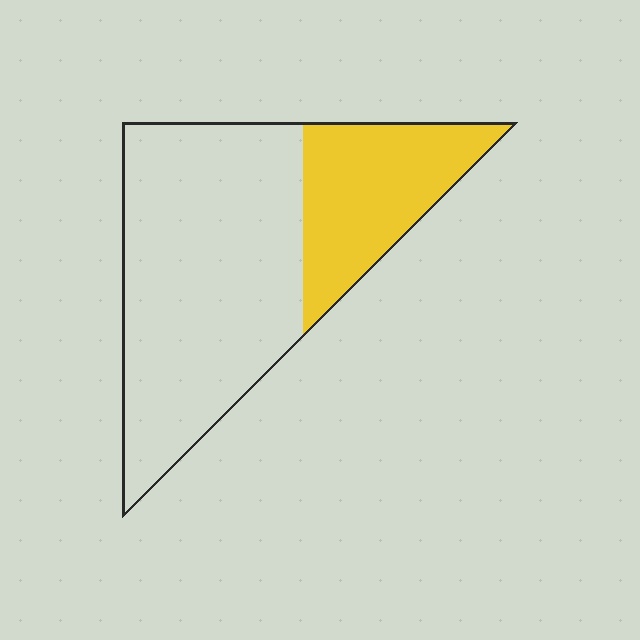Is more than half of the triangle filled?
No.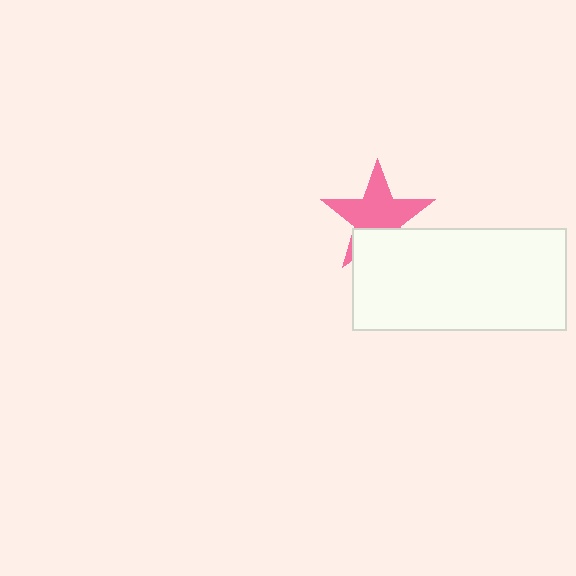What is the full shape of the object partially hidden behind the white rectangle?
The partially hidden object is a pink star.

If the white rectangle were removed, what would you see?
You would see the complete pink star.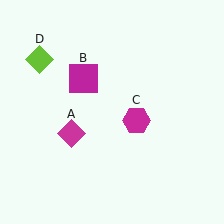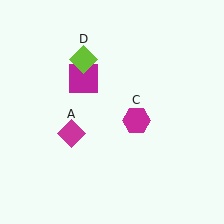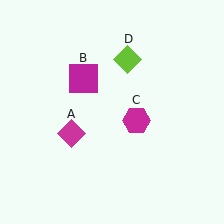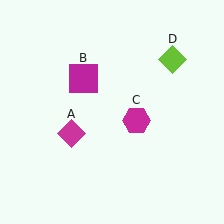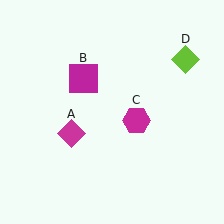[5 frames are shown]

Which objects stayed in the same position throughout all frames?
Magenta diamond (object A) and magenta square (object B) and magenta hexagon (object C) remained stationary.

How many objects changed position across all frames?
1 object changed position: lime diamond (object D).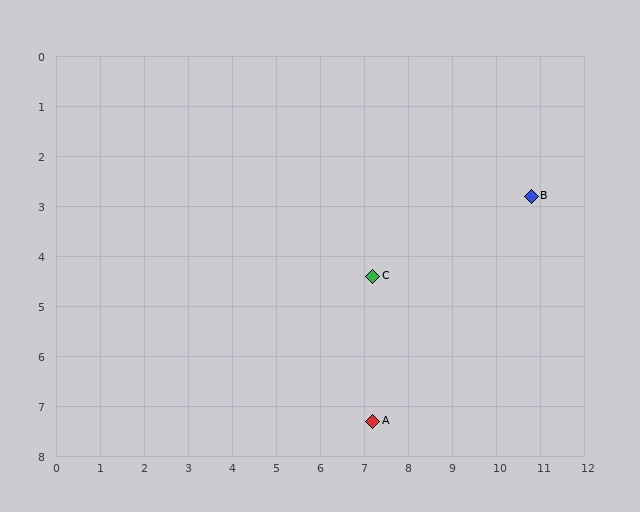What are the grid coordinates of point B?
Point B is at approximately (10.8, 2.8).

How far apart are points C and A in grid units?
Points C and A are about 2.9 grid units apart.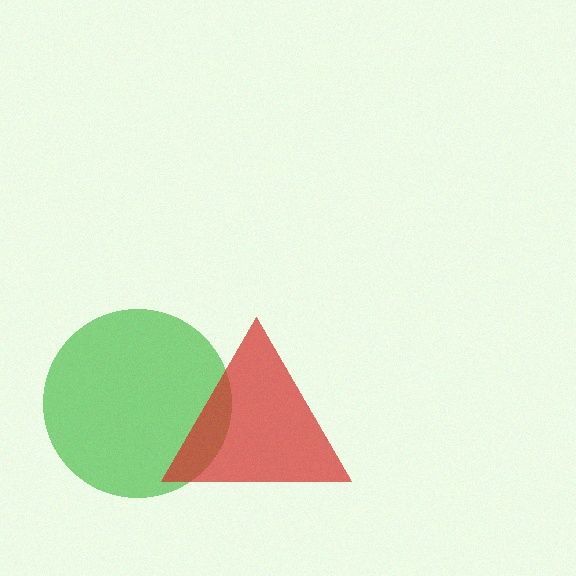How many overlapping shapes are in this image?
There are 2 overlapping shapes in the image.